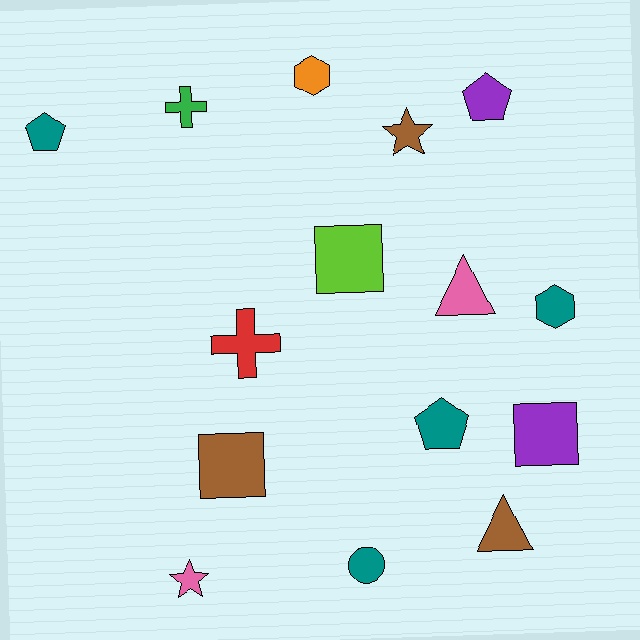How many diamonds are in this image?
There are no diamonds.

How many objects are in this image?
There are 15 objects.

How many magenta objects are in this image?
There are no magenta objects.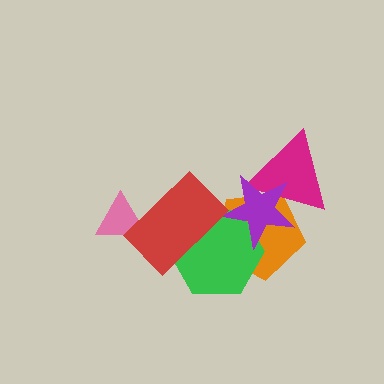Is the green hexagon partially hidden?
Yes, it is partially covered by another shape.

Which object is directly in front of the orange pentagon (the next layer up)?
The green hexagon is directly in front of the orange pentagon.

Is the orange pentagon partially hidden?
Yes, it is partially covered by another shape.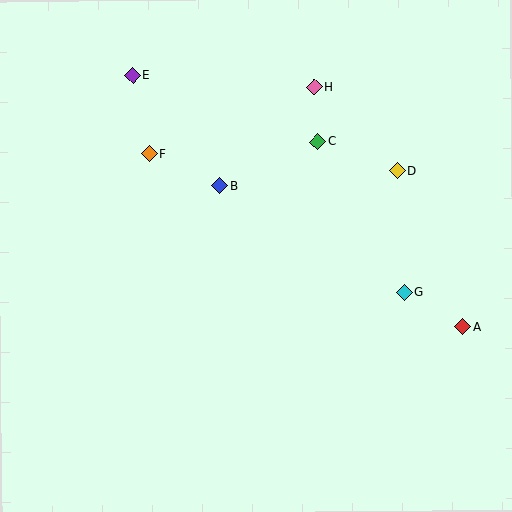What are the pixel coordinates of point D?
Point D is at (397, 170).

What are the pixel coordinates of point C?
Point C is at (318, 142).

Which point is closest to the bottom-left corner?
Point F is closest to the bottom-left corner.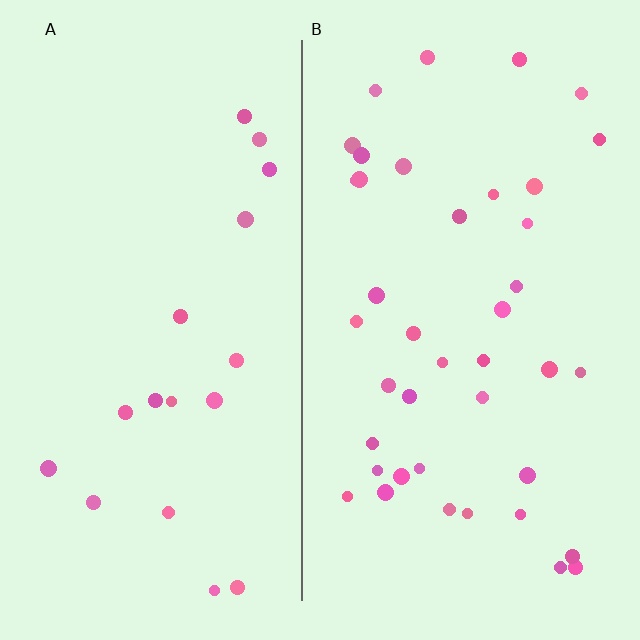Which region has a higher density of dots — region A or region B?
B (the right).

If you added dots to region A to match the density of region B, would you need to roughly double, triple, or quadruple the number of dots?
Approximately double.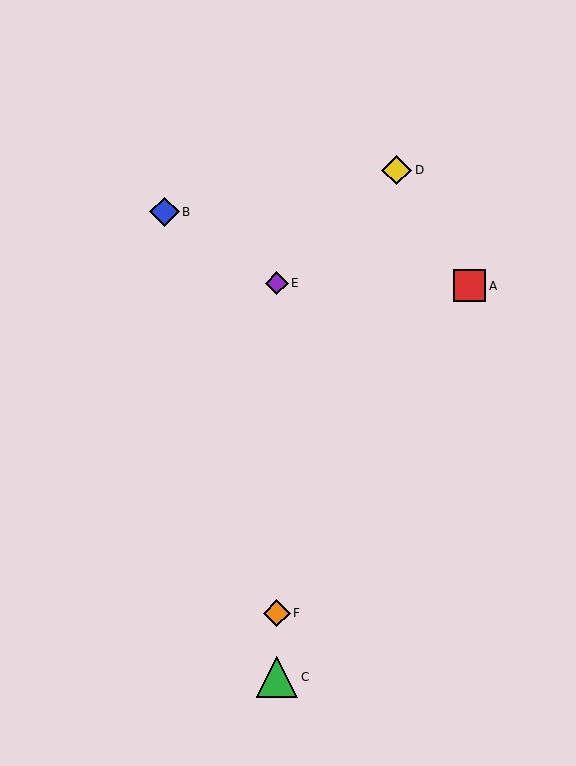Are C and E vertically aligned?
Yes, both are at x≈277.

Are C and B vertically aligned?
No, C is at x≈277 and B is at x≈165.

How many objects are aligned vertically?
3 objects (C, E, F) are aligned vertically.